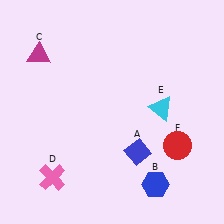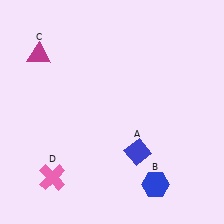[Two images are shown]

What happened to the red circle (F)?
The red circle (F) was removed in Image 2. It was in the bottom-right area of Image 1.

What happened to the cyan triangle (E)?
The cyan triangle (E) was removed in Image 2. It was in the top-right area of Image 1.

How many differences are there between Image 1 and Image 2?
There are 2 differences between the two images.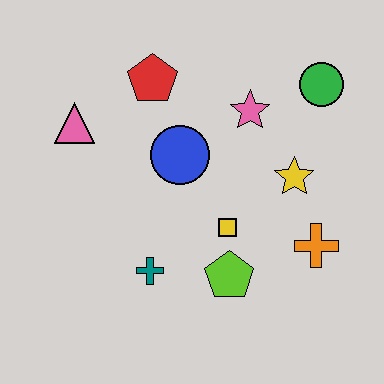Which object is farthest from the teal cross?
The green circle is farthest from the teal cross.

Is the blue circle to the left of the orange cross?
Yes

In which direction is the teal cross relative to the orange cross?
The teal cross is to the left of the orange cross.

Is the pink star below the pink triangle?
No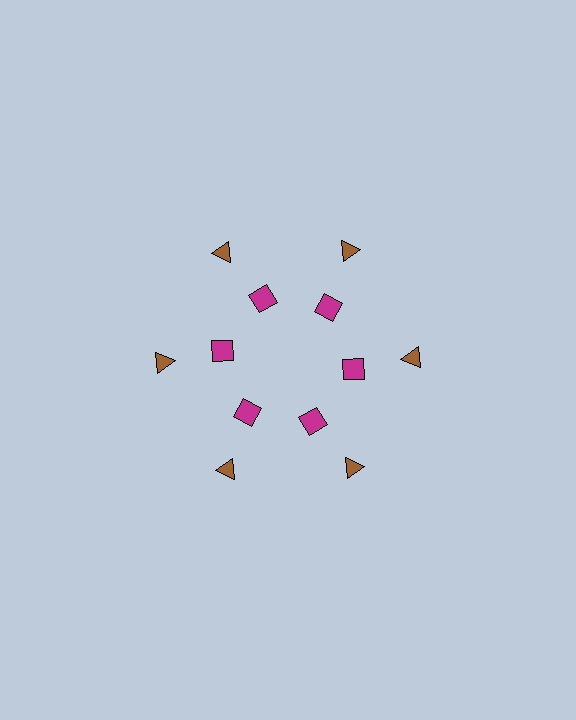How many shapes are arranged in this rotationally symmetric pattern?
There are 12 shapes, arranged in 6 groups of 2.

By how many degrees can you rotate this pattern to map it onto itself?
The pattern maps onto itself every 60 degrees of rotation.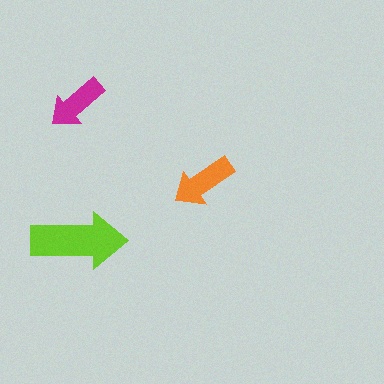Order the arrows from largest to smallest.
the lime one, the orange one, the magenta one.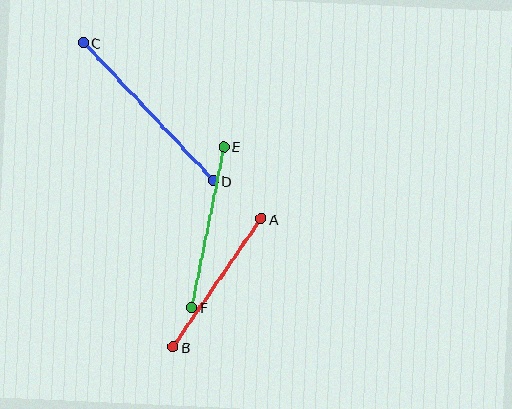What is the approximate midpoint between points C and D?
The midpoint is at approximately (148, 112) pixels.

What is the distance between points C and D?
The distance is approximately 189 pixels.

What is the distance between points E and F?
The distance is approximately 164 pixels.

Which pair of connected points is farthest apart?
Points C and D are farthest apart.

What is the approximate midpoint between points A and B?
The midpoint is at approximately (217, 283) pixels.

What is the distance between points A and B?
The distance is approximately 156 pixels.